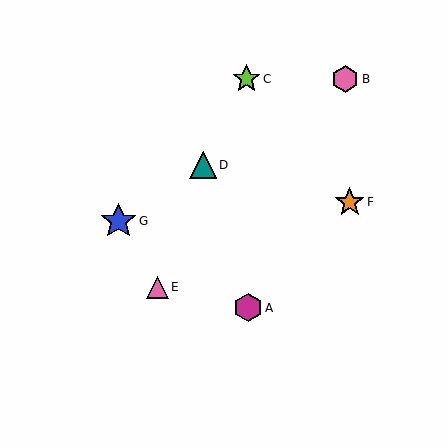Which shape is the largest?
The blue star (labeled G) is the largest.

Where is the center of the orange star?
The center of the orange star is at (350, 202).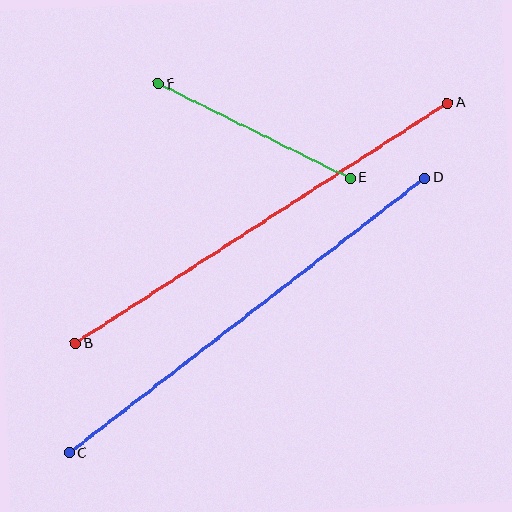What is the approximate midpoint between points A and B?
The midpoint is at approximately (261, 223) pixels.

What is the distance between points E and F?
The distance is approximately 214 pixels.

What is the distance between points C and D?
The distance is approximately 449 pixels.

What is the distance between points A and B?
The distance is approximately 443 pixels.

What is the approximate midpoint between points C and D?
The midpoint is at approximately (247, 315) pixels.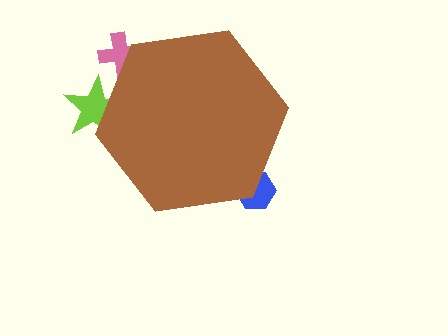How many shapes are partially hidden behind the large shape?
3 shapes are partially hidden.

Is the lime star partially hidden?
Yes, the lime star is partially hidden behind the brown hexagon.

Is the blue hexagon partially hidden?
Yes, the blue hexagon is partially hidden behind the brown hexagon.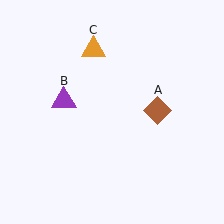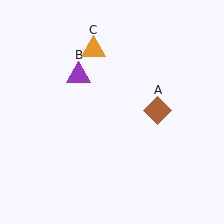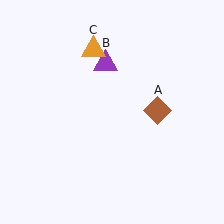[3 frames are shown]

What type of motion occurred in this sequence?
The purple triangle (object B) rotated clockwise around the center of the scene.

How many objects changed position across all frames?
1 object changed position: purple triangle (object B).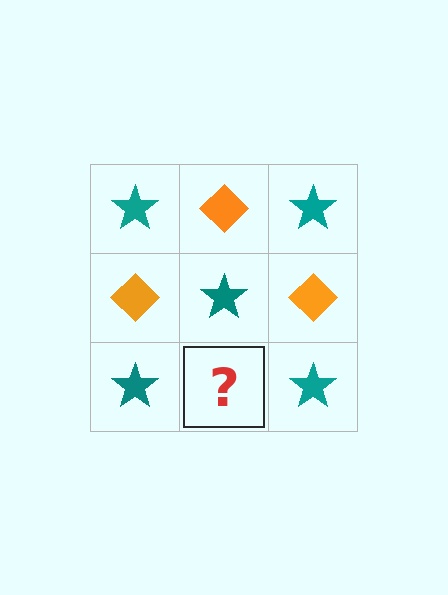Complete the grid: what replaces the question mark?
The question mark should be replaced with an orange diamond.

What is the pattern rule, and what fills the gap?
The rule is that it alternates teal star and orange diamond in a checkerboard pattern. The gap should be filled with an orange diamond.